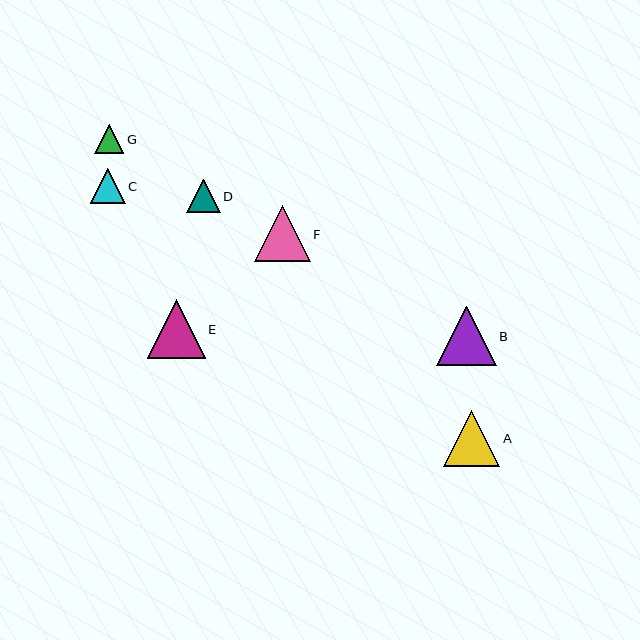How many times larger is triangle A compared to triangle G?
Triangle A is approximately 1.9 times the size of triangle G.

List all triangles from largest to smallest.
From largest to smallest: B, E, A, F, C, D, G.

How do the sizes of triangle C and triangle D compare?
Triangle C and triangle D are approximately the same size.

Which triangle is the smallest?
Triangle G is the smallest with a size of approximately 29 pixels.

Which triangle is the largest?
Triangle B is the largest with a size of approximately 59 pixels.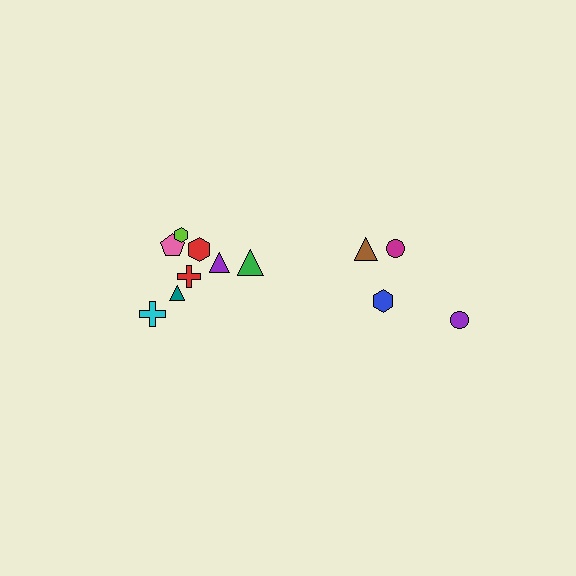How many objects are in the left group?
There are 8 objects.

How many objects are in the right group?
There are 4 objects.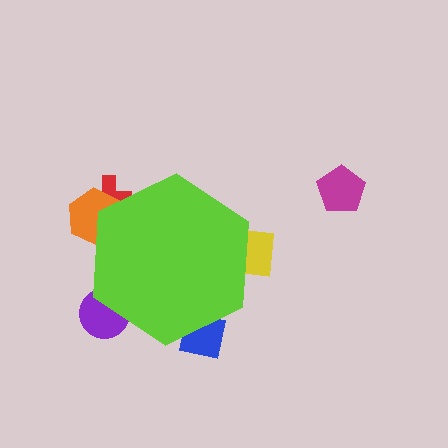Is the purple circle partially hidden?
Yes, the purple circle is partially hidden behind the lime hexagon.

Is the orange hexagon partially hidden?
Yes, the orange hexagon is partially hidden behind the lime hexagon.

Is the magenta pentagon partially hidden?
No, the magenta pentagon is fully visible.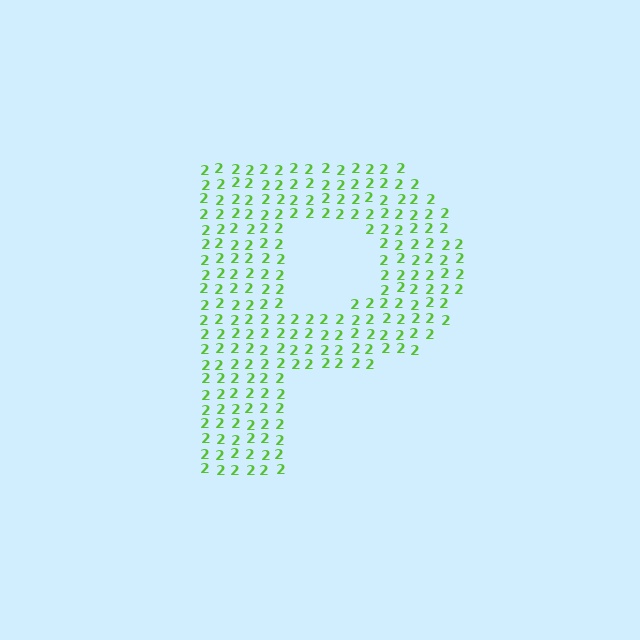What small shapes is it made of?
It is made of small digit 2's.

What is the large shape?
The large shape is the letter P.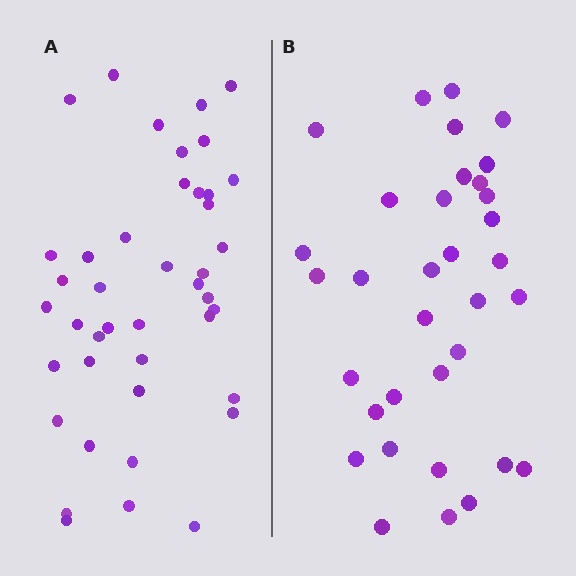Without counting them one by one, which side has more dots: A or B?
Region A (the left region) has more dots.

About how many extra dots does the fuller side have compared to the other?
Region A has roughly 8 or so more dots than region B.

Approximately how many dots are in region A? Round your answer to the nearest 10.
About 40 dots. (The exact count is 42, which rounds to 40.)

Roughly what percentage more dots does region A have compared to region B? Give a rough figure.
About 25% more.